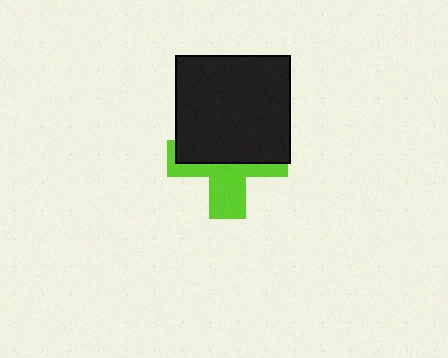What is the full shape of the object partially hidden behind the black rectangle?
The partially hidden object is a lime cross.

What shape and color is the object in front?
The object in front is a black rectangle.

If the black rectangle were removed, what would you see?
You would see the complete lime cross.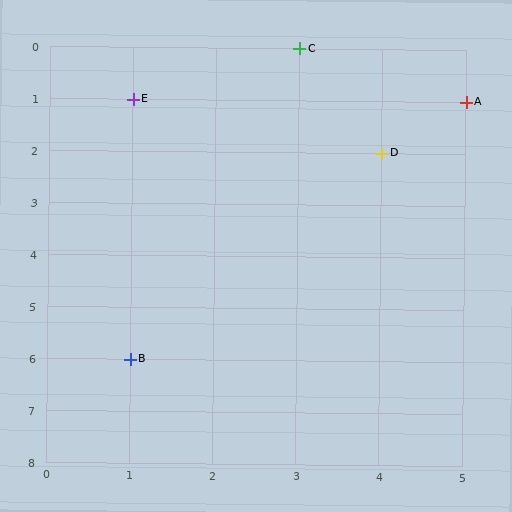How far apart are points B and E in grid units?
Points B and E are 5 rows apart.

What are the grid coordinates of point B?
Point B is at grid coordinates (1, 6).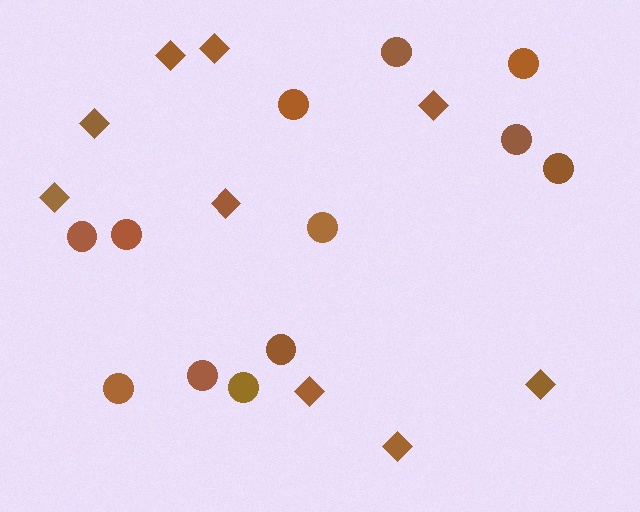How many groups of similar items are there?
There are 2 groups: one group of circles (12) and one group of diamonds (9).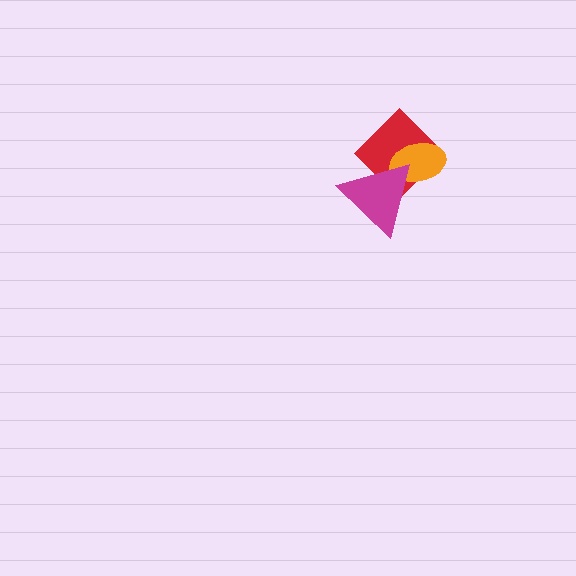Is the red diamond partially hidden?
Yes, it is partially covered by another shape.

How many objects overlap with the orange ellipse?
2 objects overlap with the orange ellipse.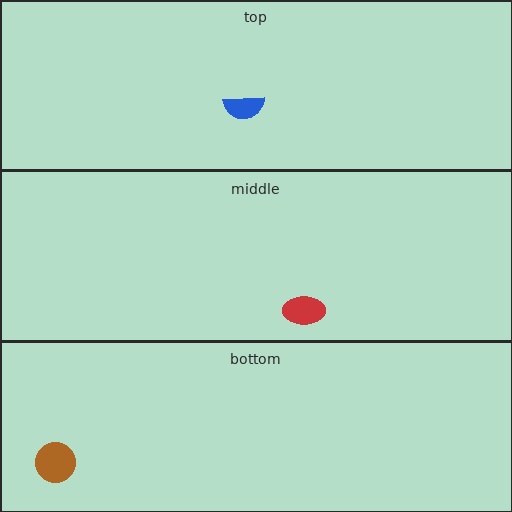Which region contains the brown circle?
The bottom region.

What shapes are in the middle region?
The red ellipse.